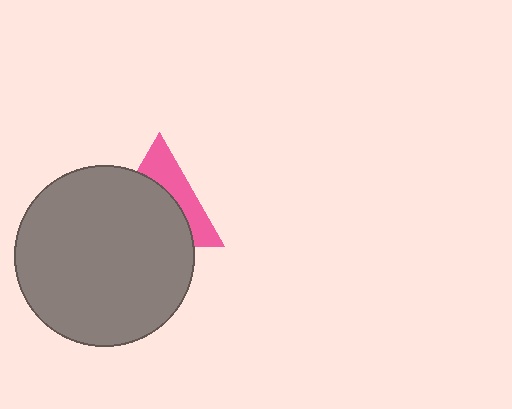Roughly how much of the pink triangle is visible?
A small part of it is visible (roughly 38%).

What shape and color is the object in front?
The object in front is a gray circle.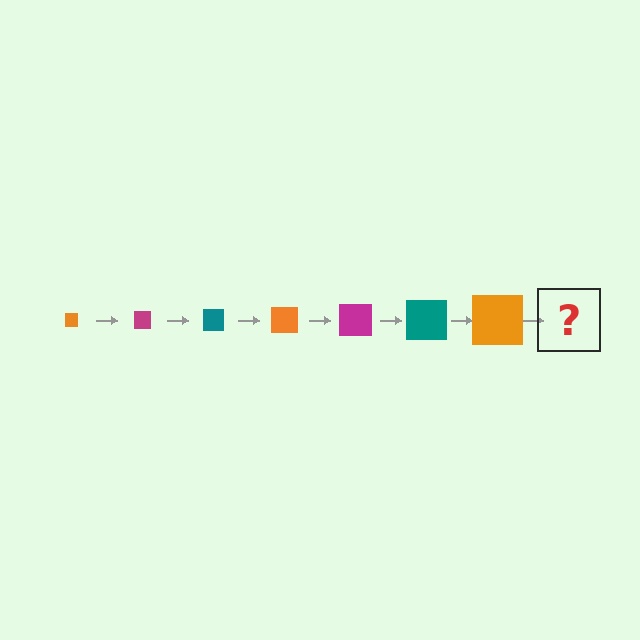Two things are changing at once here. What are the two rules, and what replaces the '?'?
The two rules are that the square grows larger each step and the color cycles through orange, magenta, and teal. The '?' should be a magenta square, larger than the previous one.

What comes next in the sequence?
The next element should be a magenta square, larger than the previous one.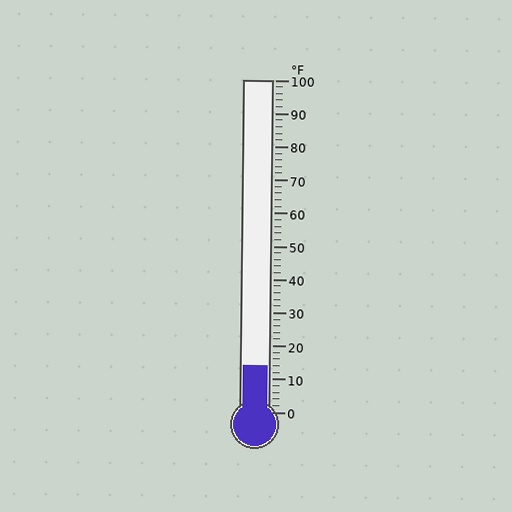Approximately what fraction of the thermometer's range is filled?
The thermometer is filled to approximately 15% of its range.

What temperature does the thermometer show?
The thermometer shows approximately 14°F.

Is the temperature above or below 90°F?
The temperature is below 90°F.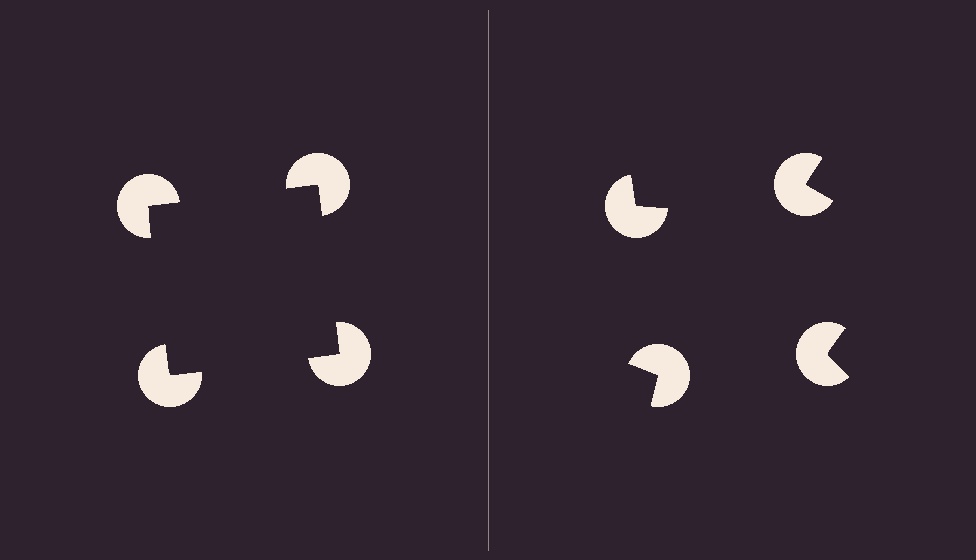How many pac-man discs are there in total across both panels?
8 — 4 on each side.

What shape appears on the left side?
An illusory square.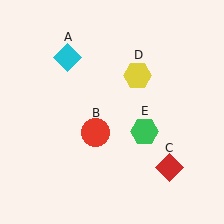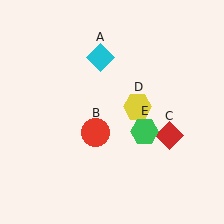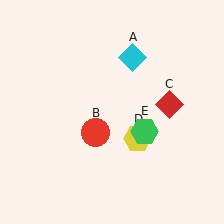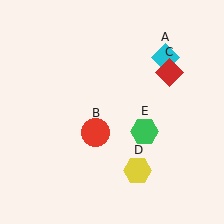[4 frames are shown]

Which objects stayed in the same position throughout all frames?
Red circle (object B) and green hexagon (object E) remained stationary.